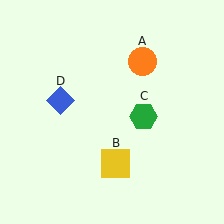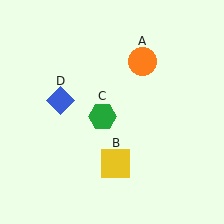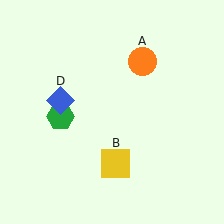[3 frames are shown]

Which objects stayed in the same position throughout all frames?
Orange circle (object A) and yellow square (object B) and blue diamond (object D) remained stationary.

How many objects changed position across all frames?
1 object changed position: green hexagon (object C).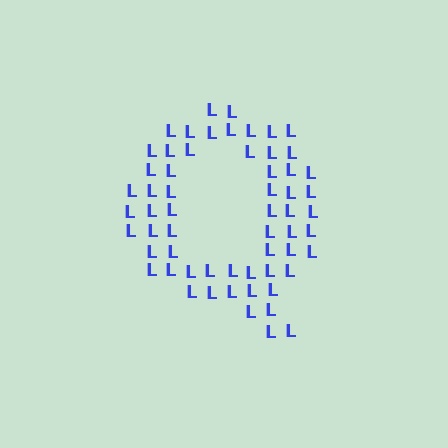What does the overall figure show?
The overall figure shows the letter Q.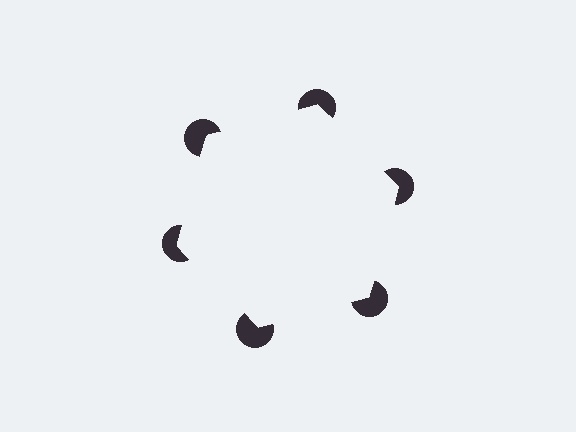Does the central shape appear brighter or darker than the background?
It typically appears slightly brighter than the background, even though no actual brightness change is drawn.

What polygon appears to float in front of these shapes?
An illusory hexagon — its edges are inferred from the aligned wedge cuts in the pac-man discs, not physically drawn.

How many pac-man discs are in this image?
There are 6 — one at each vertex of the illusory hexagon.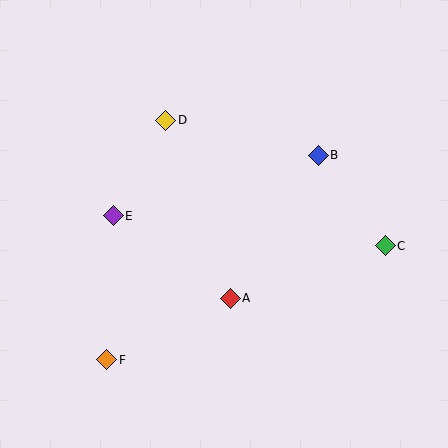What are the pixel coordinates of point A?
Point A is at (230, 298).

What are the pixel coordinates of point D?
Point D is at (166, 120).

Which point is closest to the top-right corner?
Point B is closest to the top-right corner.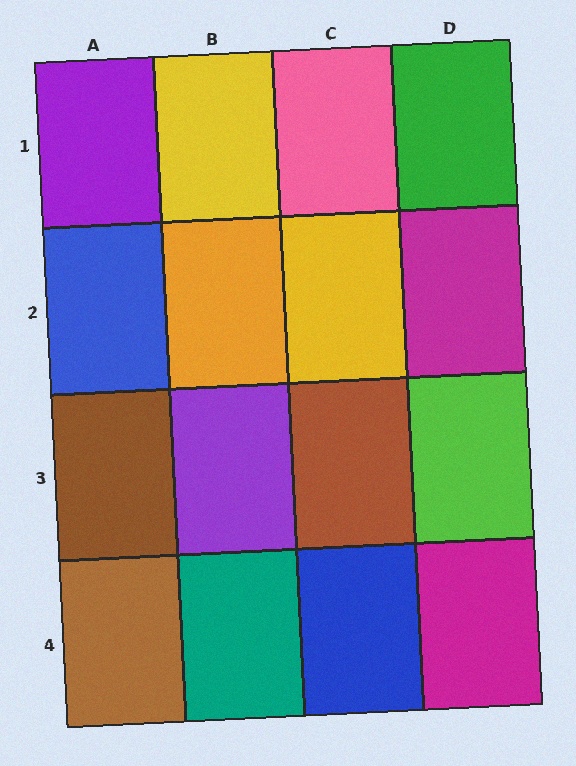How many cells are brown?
3 cells are brown.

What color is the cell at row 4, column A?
Brown.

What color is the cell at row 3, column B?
Purple.